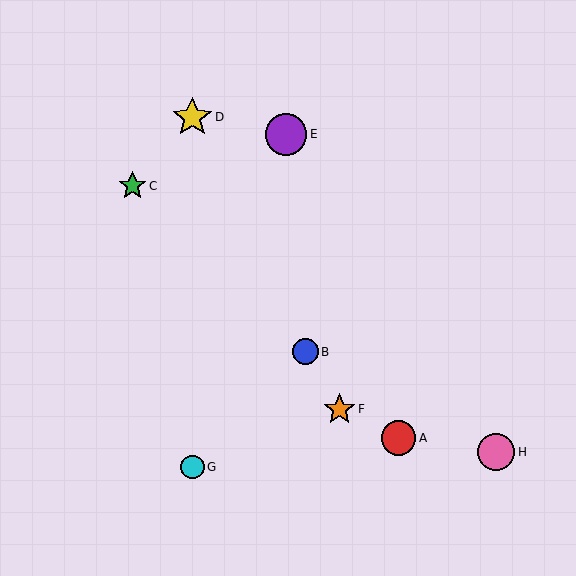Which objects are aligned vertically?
Objects D, G are aligned vertically.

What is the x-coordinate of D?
Object D is at x≈192.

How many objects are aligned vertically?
2 objects (D, G) are aligned vertically.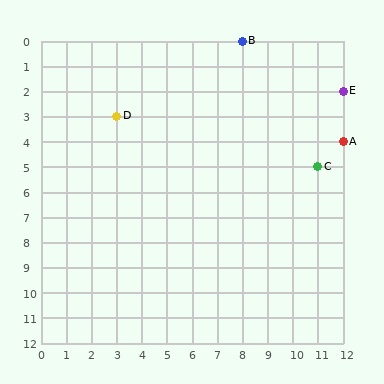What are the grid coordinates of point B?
Point B is at grid coordinates (8, 0).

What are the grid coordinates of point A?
Point A is at grid coordinates (12, 4).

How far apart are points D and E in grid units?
Points D and E are 9 columns and 1 row apart (about 9.1 grid units diagonally).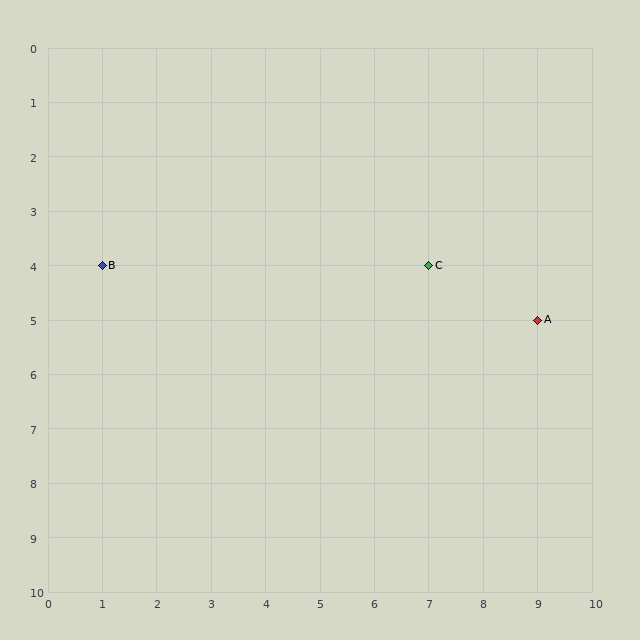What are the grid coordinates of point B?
Point B is at grid coordinates (1, 4).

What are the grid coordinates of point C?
Point C is at grid coordinates (7, 4).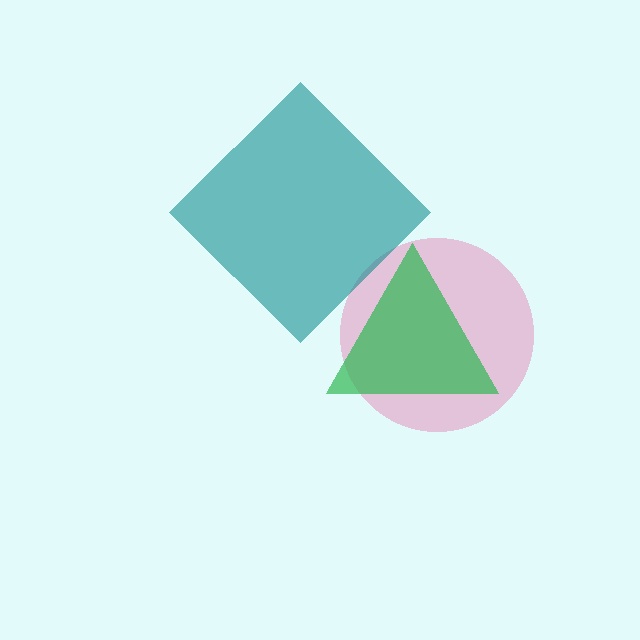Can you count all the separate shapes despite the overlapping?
Yes, there are 3 separate shapes.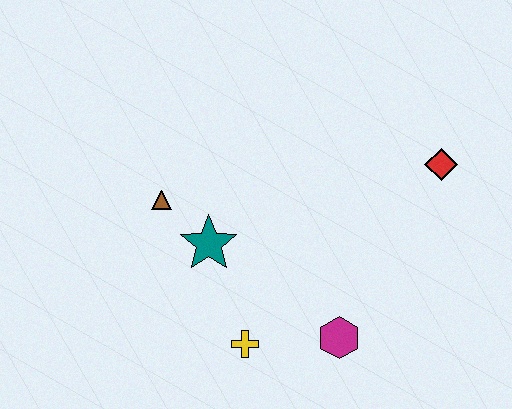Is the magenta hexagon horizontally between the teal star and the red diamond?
Yes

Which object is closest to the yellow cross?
The magenta hexagon is closest to the yellow cross.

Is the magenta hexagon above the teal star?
No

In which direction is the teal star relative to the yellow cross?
The teal star is above the yellow cross.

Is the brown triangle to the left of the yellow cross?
Yes